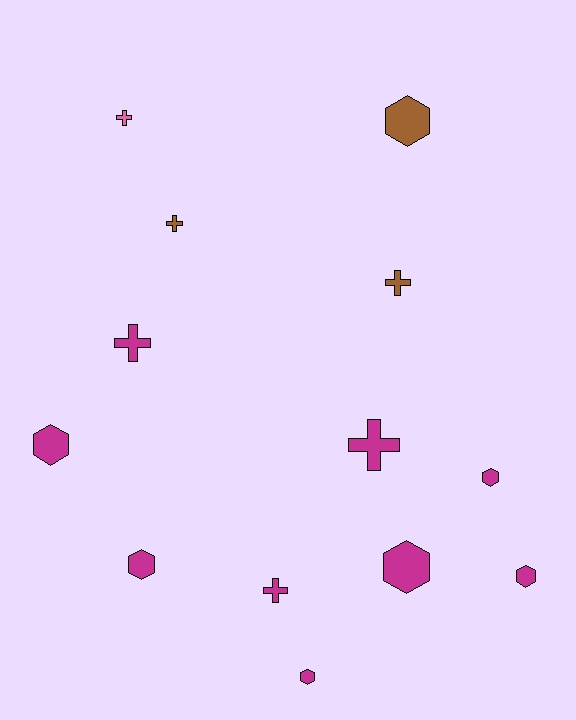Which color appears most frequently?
Magenta, with 9 objects.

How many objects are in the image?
There are 13 objects.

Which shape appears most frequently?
Hexagon, with 7 objects.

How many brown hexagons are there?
There is 1 brown hexagon.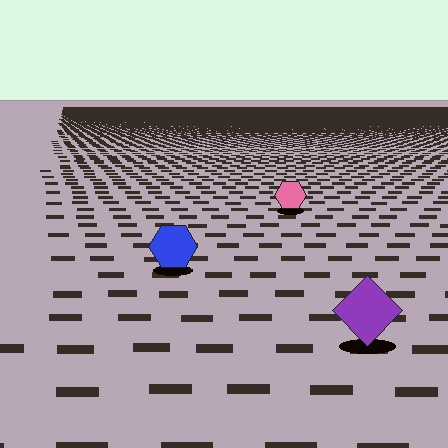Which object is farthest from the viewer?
The pink hexagon is farthest from the viewer. It appears smaller and the ground texture around it is denser.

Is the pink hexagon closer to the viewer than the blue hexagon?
No. The blue hexagon is closer — you can tell from the texture gradient: the ground texture is coarser near it.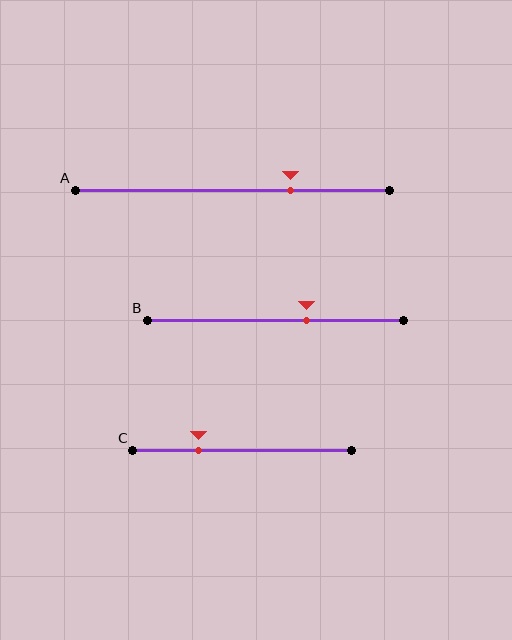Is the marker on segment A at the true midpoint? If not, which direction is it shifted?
No, the marker on segment A is shifted to the right by about 19% of the segment length.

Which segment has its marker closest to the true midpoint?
Segment B has its marker closest to the true midpoint.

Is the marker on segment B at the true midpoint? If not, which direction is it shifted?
No, the marker on segment B is shifted to the right by about 12% of the segment length.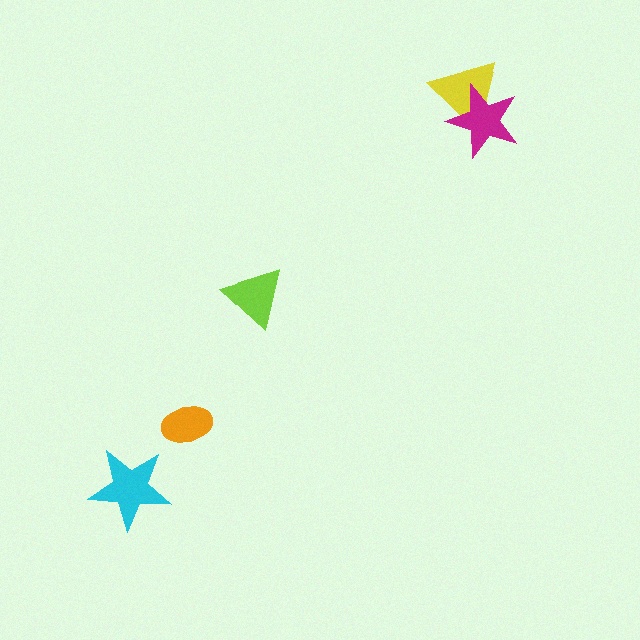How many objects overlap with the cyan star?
0 objects overlap with the cyan star.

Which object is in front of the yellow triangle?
The magenta star is in front of the yellow triangle.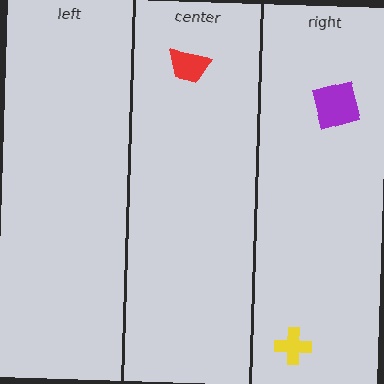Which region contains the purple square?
The right region.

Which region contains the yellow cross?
The right region.